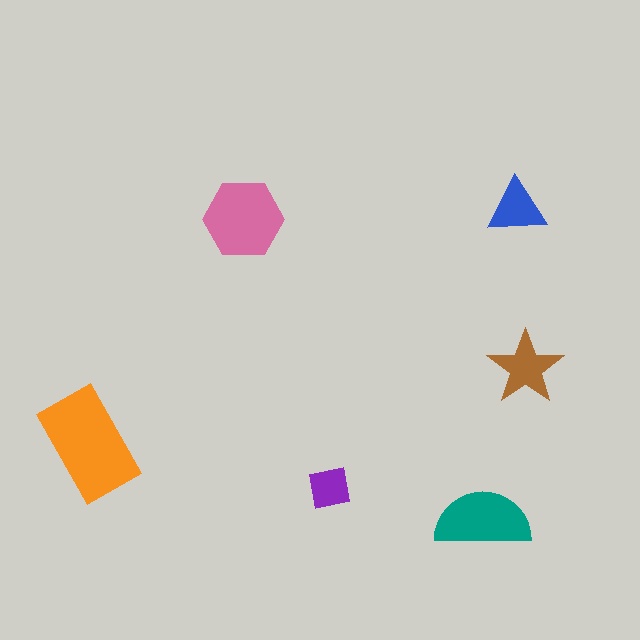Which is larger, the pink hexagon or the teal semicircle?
The pink hexagon.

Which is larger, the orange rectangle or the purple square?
The orange rectangle.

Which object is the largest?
The orange rectangle.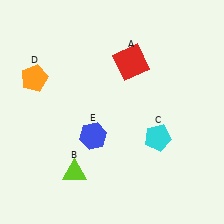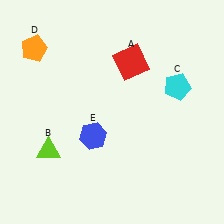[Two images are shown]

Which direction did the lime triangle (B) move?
The lime triangle (B) moved left.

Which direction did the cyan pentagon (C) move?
The cyan pentagon (C) moved up.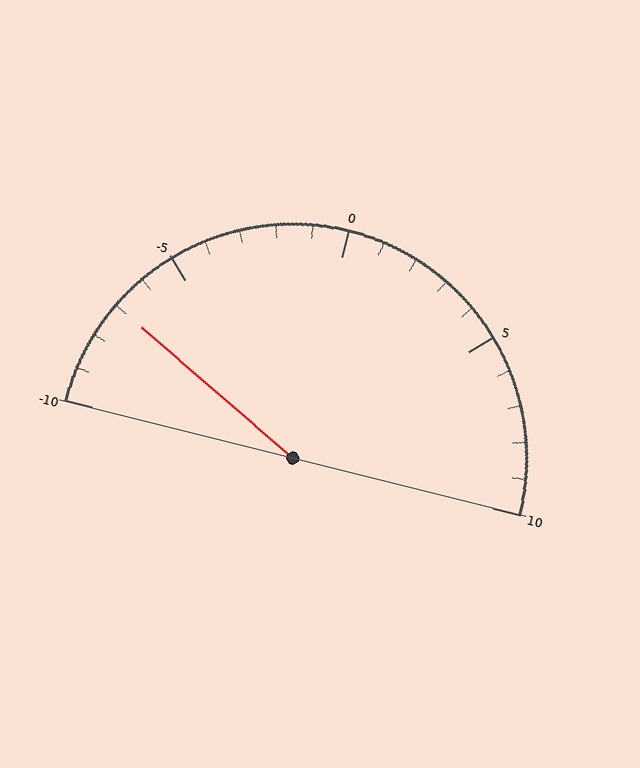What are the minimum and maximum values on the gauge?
The gauge ranges from -10 to 10.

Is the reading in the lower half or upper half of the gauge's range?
The reading is in the lower half of the range (-10 to 10).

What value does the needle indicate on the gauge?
The needle indicates approximately -7.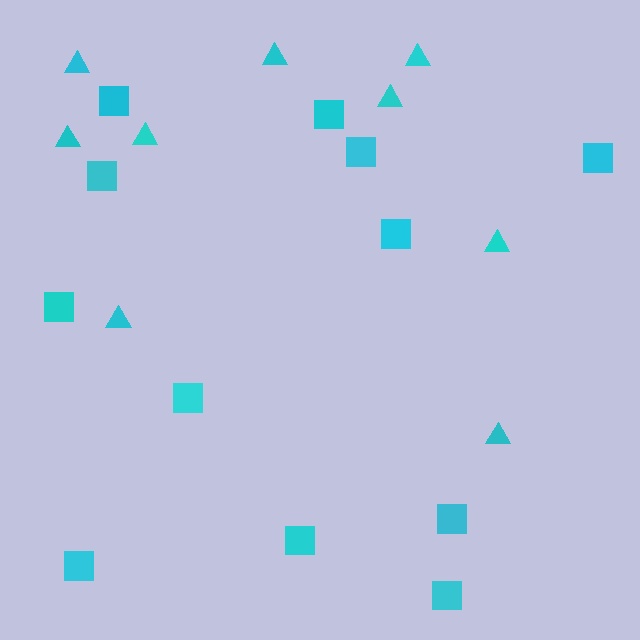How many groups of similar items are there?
There are 2 groups: one group of triangles (9) and one group of squares (12).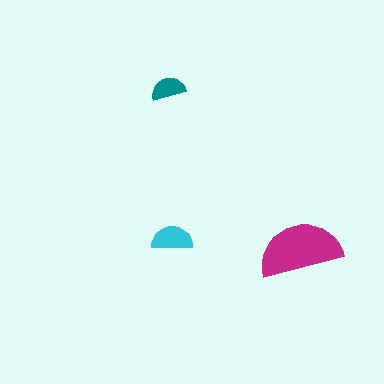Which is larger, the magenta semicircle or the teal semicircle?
The magenta one.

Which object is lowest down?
The magenta semicircle is bottommost.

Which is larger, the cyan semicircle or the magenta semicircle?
The magenta one.